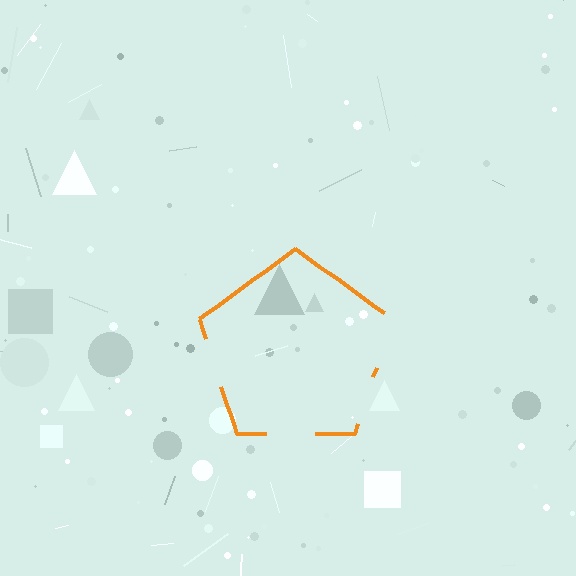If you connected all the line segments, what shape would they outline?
They would outline a pentagon.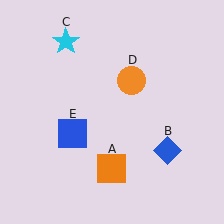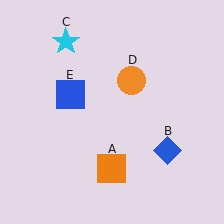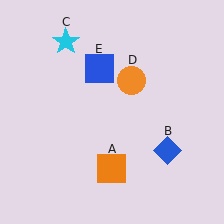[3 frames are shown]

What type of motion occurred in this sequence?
The blue square (object E) rotated clockwise around the center of the scene.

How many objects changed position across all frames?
1 object changed position: blue square (object E).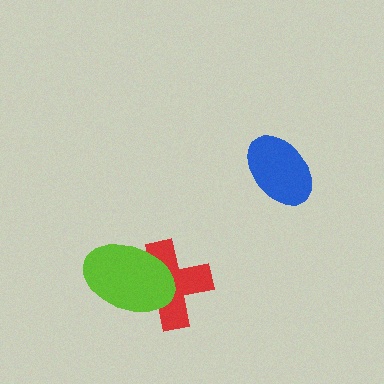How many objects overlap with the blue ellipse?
0 objects overlap with the blue ellipse.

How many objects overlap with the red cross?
1 object overlaps with the red cross.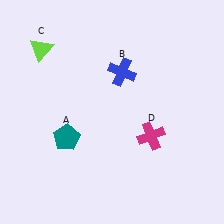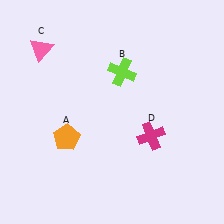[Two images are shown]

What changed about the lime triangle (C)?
In Image 1, C is lime. In Image 2, it changed to pink.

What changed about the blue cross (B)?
In Image 1, B is blue. In Image 2, it changed to lime.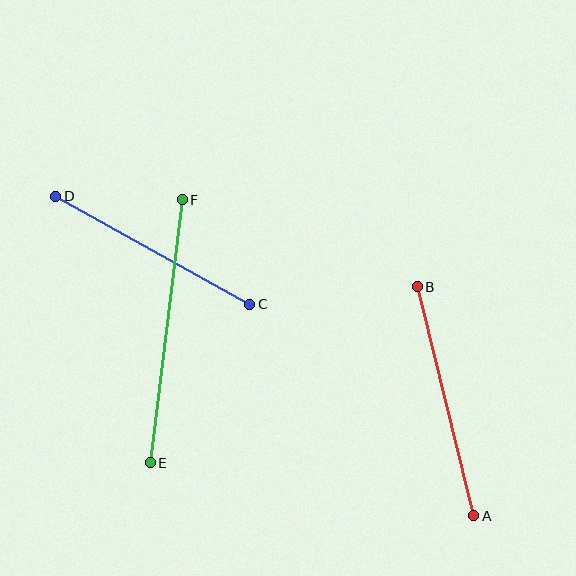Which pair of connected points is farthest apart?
Points E and F are farthest apart.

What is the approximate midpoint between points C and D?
The midpoint is at approximately (153, 250) pixels.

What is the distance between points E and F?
The distance is approximately 265 pixels.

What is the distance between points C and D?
The distance is approximately 222 pixels.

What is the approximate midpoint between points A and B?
The midpoint is at approximately (446, 401) pixels.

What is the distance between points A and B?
The distance is approximately 236 pixels.